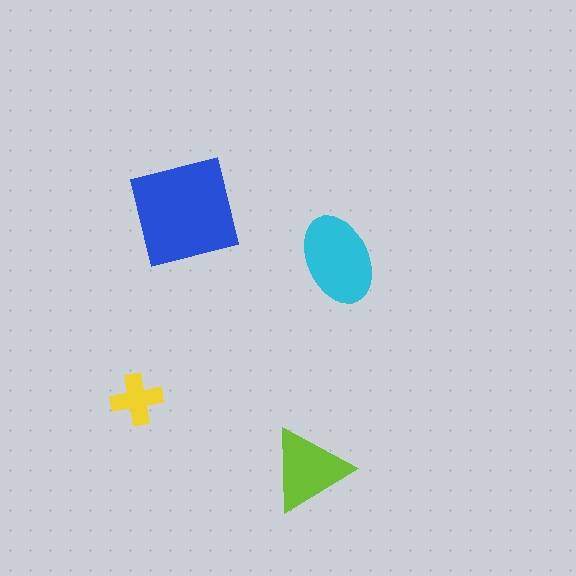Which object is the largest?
The blue square.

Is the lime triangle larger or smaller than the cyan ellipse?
Smaller.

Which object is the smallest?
The yellow cross.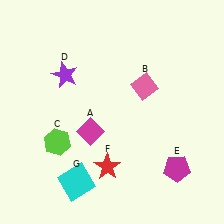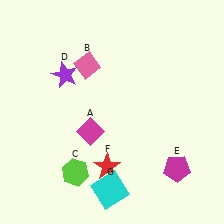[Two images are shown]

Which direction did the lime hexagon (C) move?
The lime hexagon (C) moved down.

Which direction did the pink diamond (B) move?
The pink diamond (B) moved left.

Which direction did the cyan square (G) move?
The cyan square (G) moved right.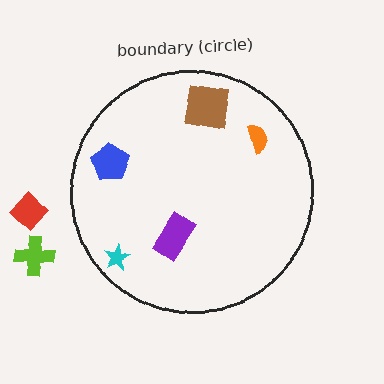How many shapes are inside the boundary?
5 inside, 2 outside.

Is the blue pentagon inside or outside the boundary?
Inside.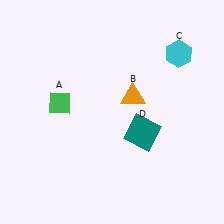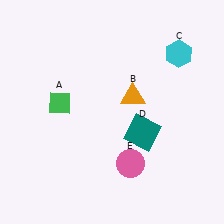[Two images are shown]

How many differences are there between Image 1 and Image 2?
There is 1 difference between the two images.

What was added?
A pink circle (E) was added in Image 2.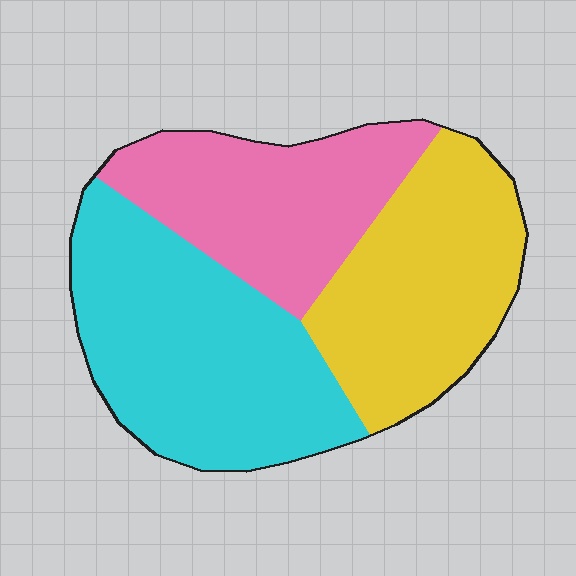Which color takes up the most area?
Cyan, at roughly 40%.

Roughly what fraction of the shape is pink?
Pink covers about 30% of the shape.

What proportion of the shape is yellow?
Yellow covers roughly 30% of the shape.